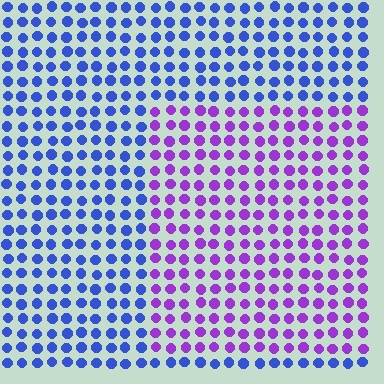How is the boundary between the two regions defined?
The boundary is defined purely by a slight shift in hue (about 52 degrees). Spacing, size, and orientation are identical on both sides.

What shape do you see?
I see a rectangle.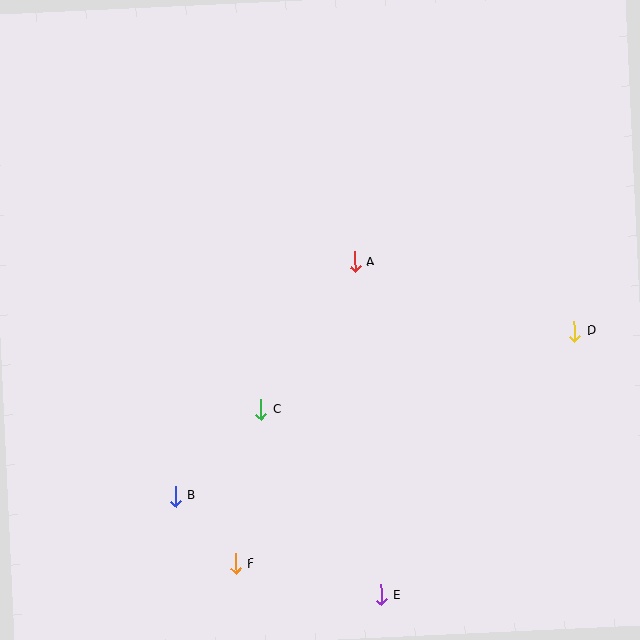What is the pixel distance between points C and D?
The distance between C and D is 323 pixels.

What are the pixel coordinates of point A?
Point A is at (355, 262).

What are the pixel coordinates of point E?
Point E is at (381, 595).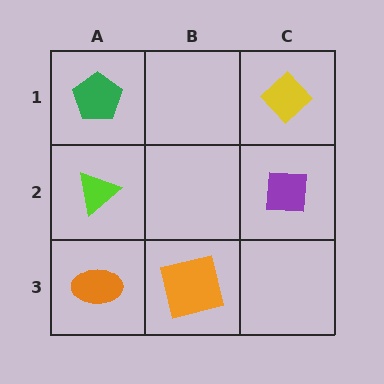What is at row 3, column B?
An orange square.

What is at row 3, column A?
An orange ellipse.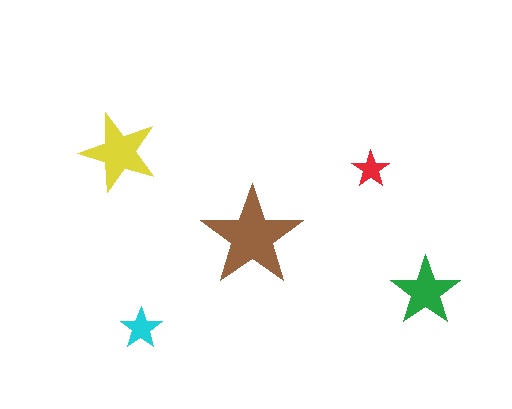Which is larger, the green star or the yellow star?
The yellow one.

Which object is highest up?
The yellow star is topmost.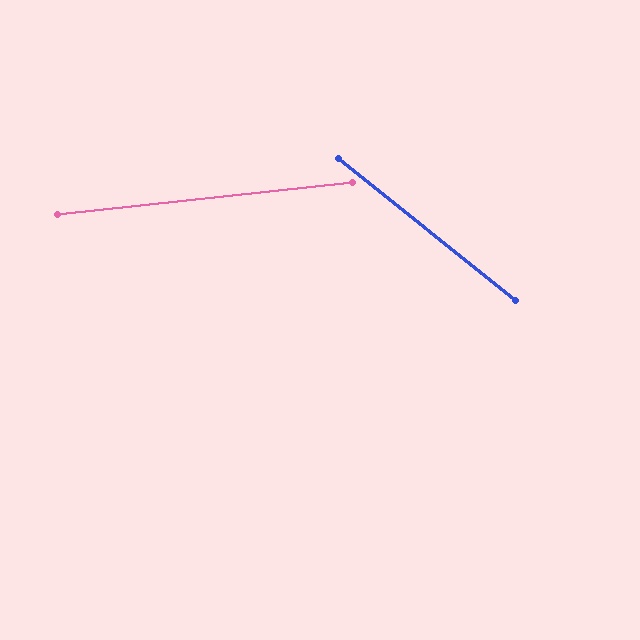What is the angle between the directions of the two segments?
Approximately 45 degrees.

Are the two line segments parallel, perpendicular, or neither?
Neither parallel nor perpendicular — they differ by about 45°.